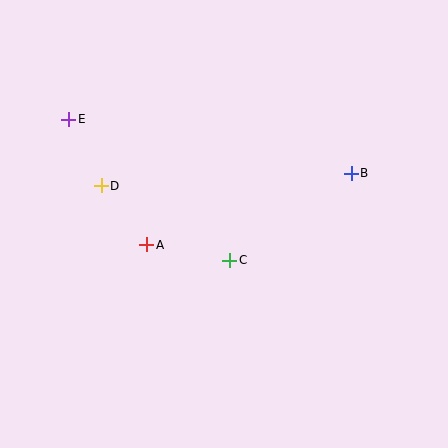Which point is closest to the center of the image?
Point C at (230, 260) is closest to the center.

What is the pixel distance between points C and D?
The distance between C and D is 149 pixels.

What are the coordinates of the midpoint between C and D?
The midpoint between C and D is at (166, 223).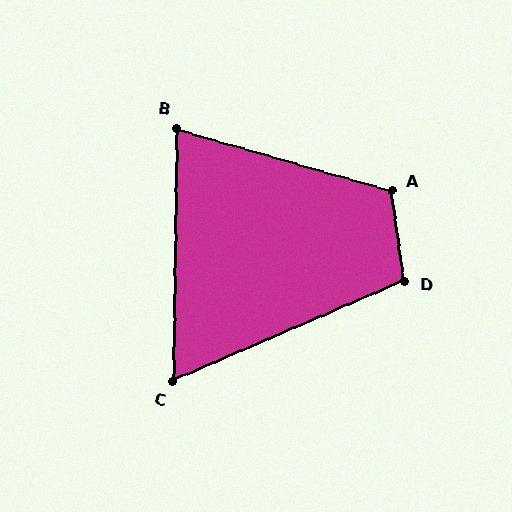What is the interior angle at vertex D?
Approximately 106 degrees (obtuse).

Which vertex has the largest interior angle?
A, at approximately 114 degrees.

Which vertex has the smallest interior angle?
C, at approximately 66 degrees.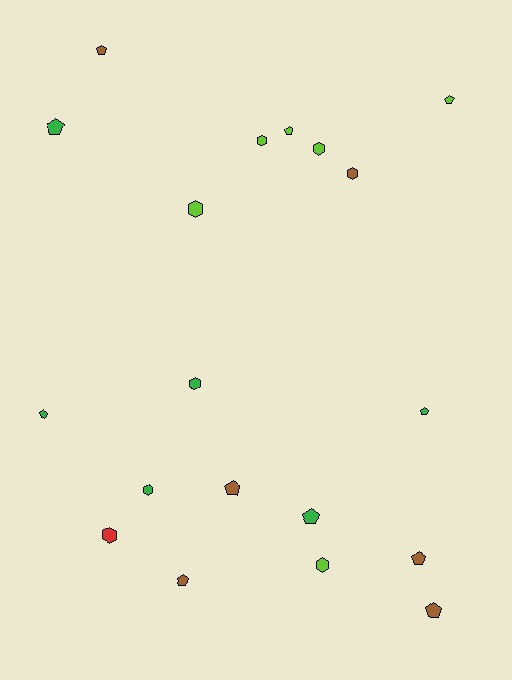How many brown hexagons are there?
There is 1 brown hexagon.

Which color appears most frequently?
Green, with 6 objects.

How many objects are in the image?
There are 19 objects.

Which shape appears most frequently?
Pentagon, with 11 objects.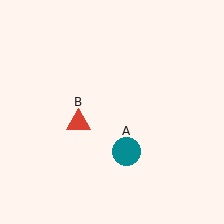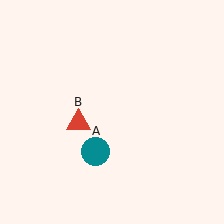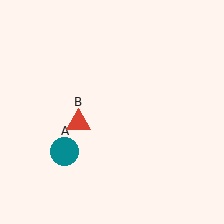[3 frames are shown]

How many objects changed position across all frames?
1 object changed position: teal circle (object A).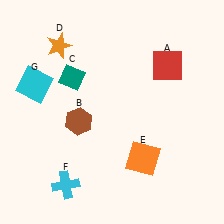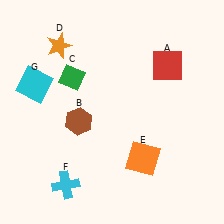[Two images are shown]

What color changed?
The diamond (C) changed from teal in Image 1 to green in Image 2.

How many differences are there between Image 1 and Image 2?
There is 1 difference between the two images.